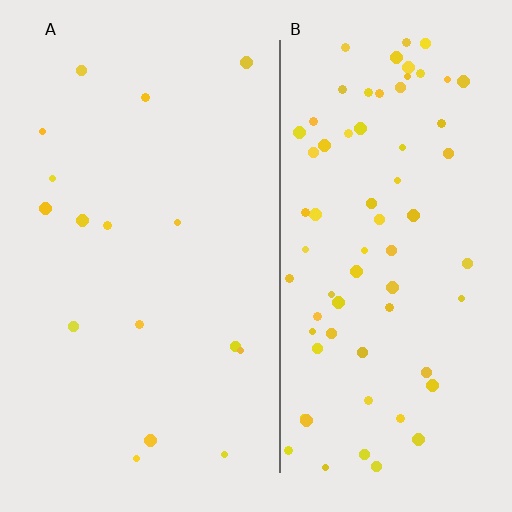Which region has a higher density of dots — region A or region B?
B (the right).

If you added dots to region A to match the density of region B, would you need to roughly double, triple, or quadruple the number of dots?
Approximately quadruple.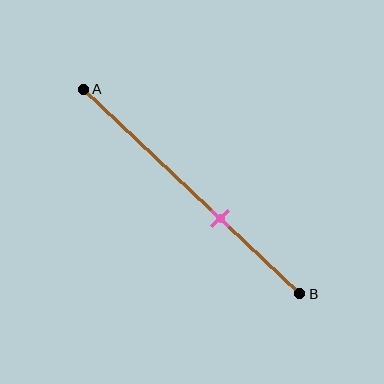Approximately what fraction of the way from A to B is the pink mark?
The pink mark is approximately 65% of the way from A to B.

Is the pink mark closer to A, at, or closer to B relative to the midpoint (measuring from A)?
The pink mark is closer to point B than the midpoint of segment AB.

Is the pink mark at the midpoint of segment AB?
No, the mark is at about 65% from A, not at the 50% midpoint.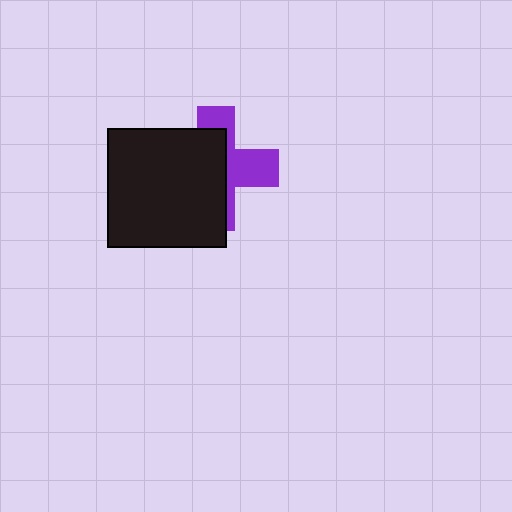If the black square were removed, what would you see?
You would see the complete purple cross.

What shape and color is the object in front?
The object in front is a black square.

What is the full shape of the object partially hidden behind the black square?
The partially hidden object is a purple cross.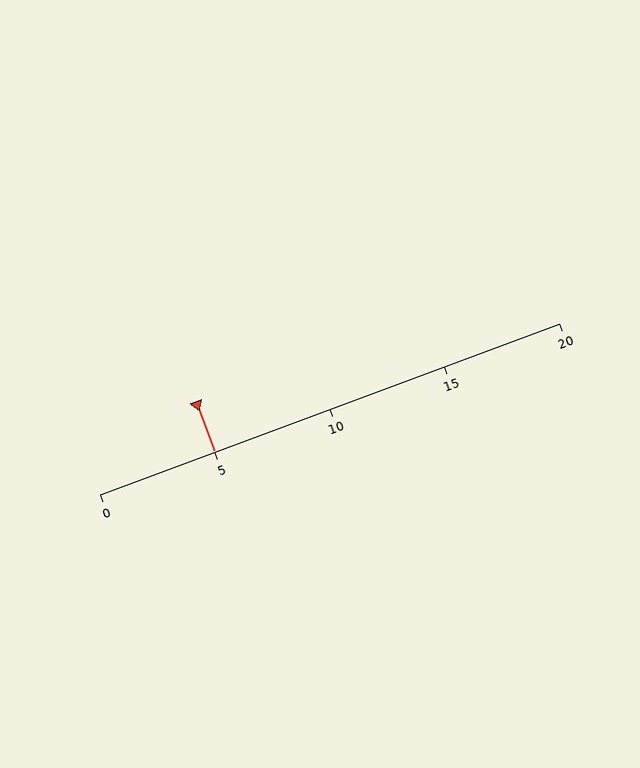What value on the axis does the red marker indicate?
The marker indicates approximately 5.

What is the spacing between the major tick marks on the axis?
The major ticks are spaced 5 apart.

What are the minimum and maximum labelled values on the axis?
The axis runs from 0 to 20.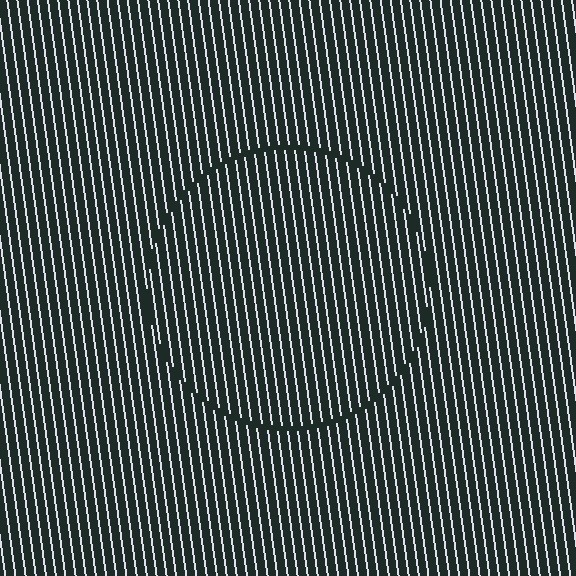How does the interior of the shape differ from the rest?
The interior of the shape contains the same grating, shifted by half a period — the contour is defined by the phase discontinuity where line-ends from the inner and outer gratings abut.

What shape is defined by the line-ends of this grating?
An illusory circle. The interior of the shape contains the same grating, shifted by half a period — the contour is defined by the phase discontinuity where line-ends from the inner and outer gratings abut.